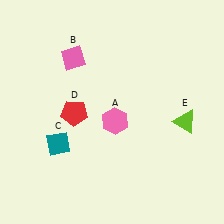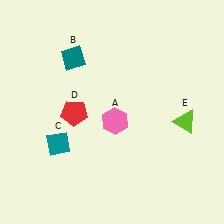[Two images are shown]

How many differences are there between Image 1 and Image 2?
There is 1 difference between the two images.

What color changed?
The diamond (B) changed from pink in Image 1 to teal in Image 2.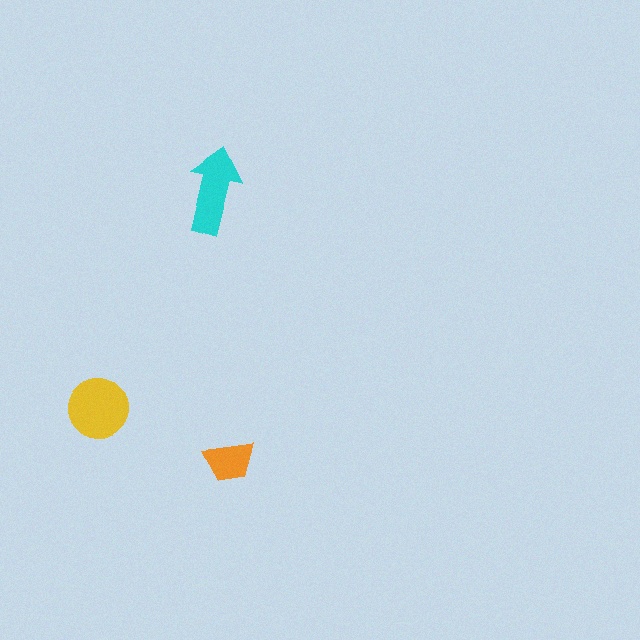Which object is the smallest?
The orange trapezoid.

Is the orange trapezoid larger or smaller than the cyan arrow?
Smaller.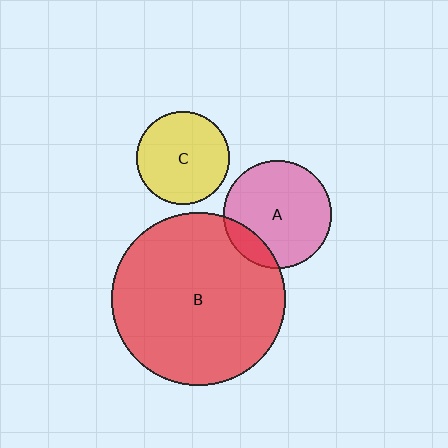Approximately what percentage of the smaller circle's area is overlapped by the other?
Approximately 15%.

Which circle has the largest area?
Circle B (red).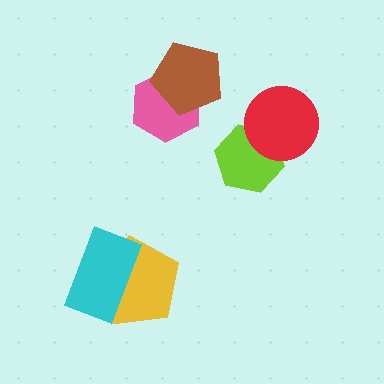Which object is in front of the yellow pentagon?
The cyan rectangle is in front of the yellow pentagon.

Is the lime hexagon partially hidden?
Yes, it is partially covered by another shape.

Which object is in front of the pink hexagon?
The brown pentagon is in front of the pink hexagon.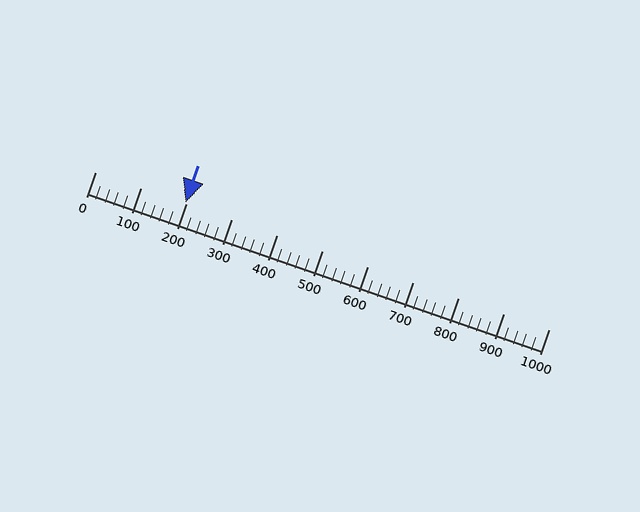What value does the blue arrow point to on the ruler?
The blue arrow points to approximately 199.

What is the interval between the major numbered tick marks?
The major tick marks are spaced 100 units apart.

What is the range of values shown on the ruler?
The ruler shows values from 0 to 1000.